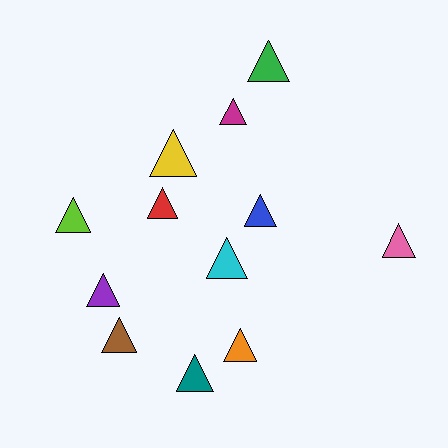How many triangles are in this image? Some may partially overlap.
There are 12 triangles.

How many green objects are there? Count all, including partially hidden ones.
There is 1 green object.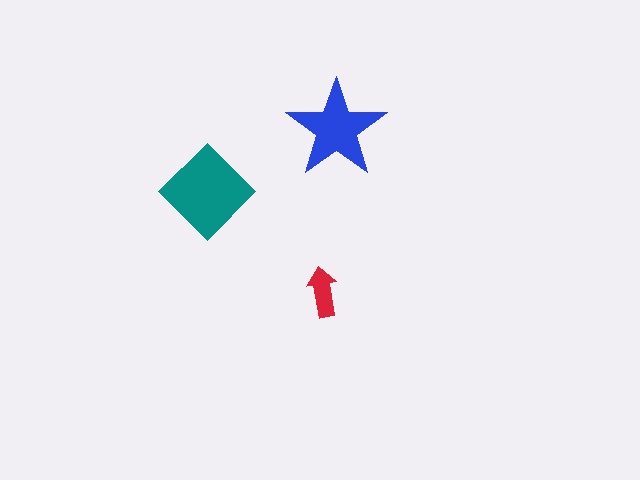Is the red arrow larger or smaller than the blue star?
Smaller.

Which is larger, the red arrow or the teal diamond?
The teal diamond.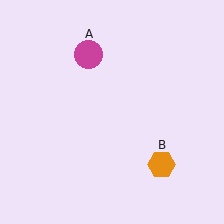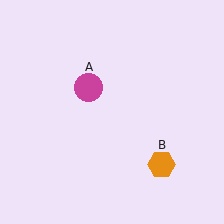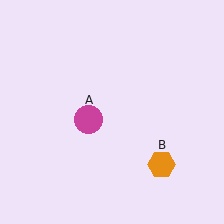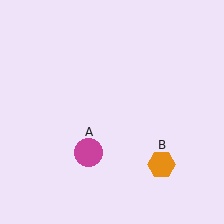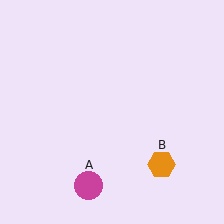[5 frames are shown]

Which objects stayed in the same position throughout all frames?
Orange hexagon (object B) remained stationary.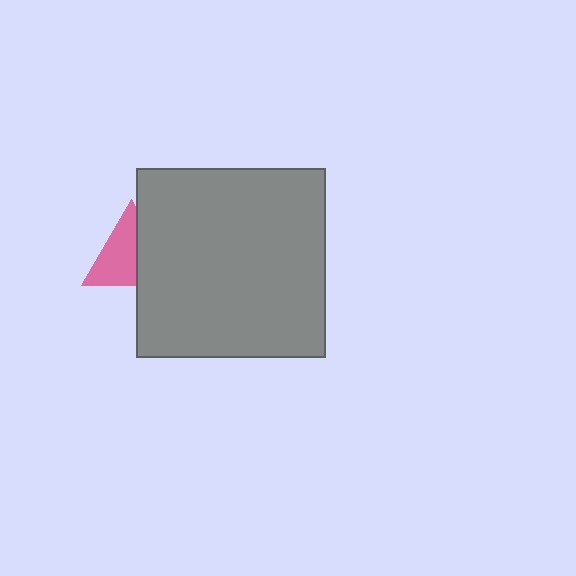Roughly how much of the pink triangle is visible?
About half of it is visible (roughly 58%).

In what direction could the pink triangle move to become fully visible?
The pink triangle could move left. That would shift it out from behind the gray square entirely.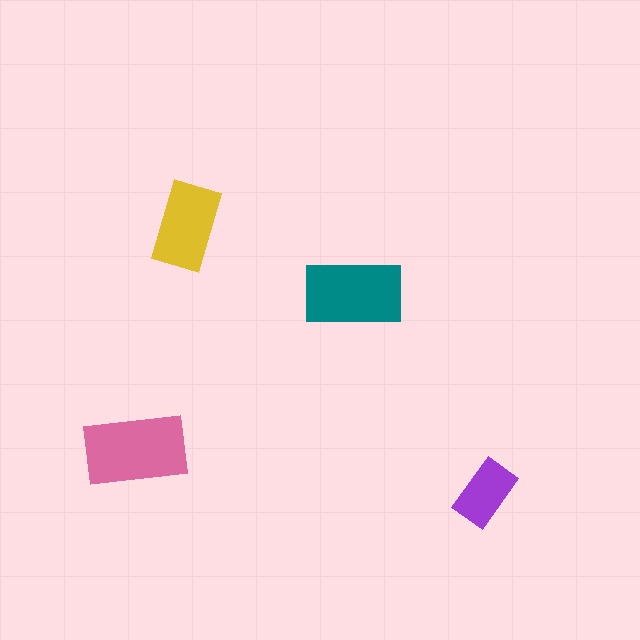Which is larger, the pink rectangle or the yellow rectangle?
The pink one.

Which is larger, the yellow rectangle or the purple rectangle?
The yellow one.